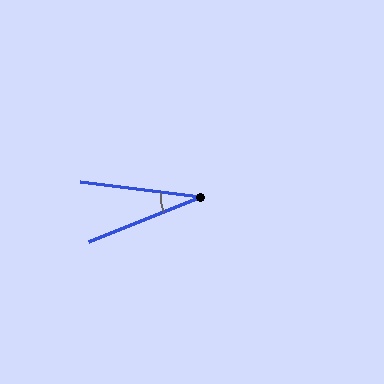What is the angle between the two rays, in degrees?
Approximately 29 degrees.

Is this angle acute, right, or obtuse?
It is acute.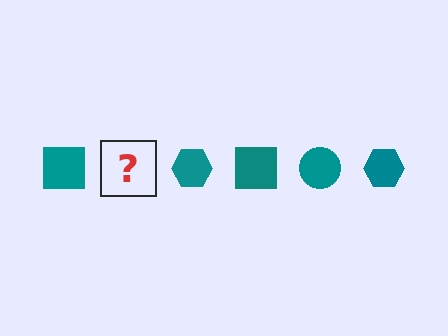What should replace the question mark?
The question mark should be replaced with a teal circle.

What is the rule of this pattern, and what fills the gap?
The rule is that the pattern cycles through square, circle, hexagon shapes in teal. The gap should be filled with a teal circle.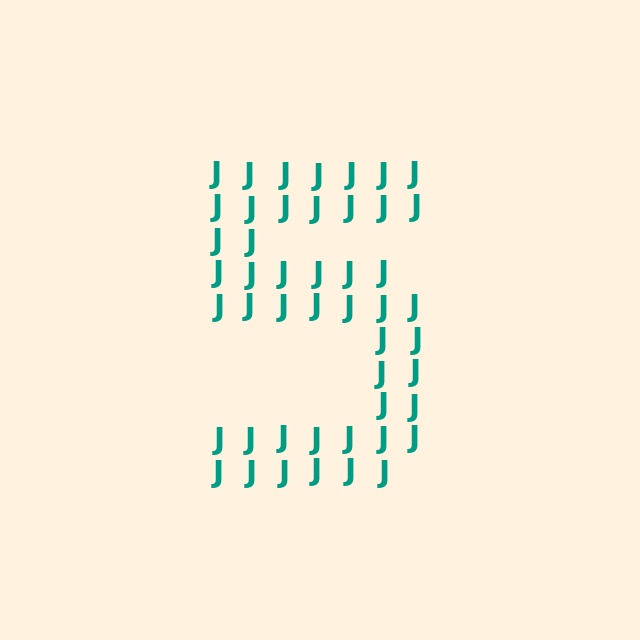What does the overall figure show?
The overall figure shows the digit 5.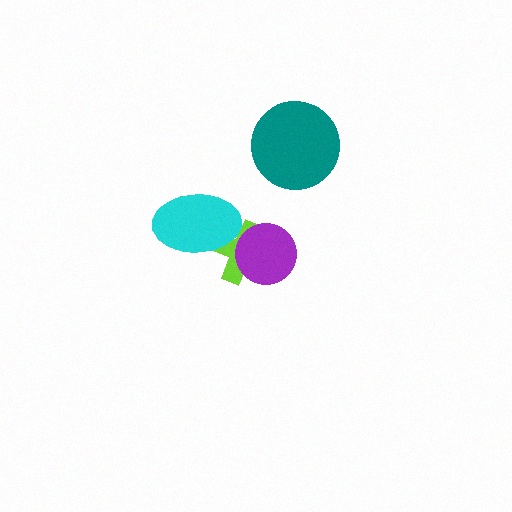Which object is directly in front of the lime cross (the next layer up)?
The purple circle is directly in front of the lime cross.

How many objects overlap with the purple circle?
1 object overlaps with the purple circle.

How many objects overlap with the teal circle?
0 objects overlap with the teal circle.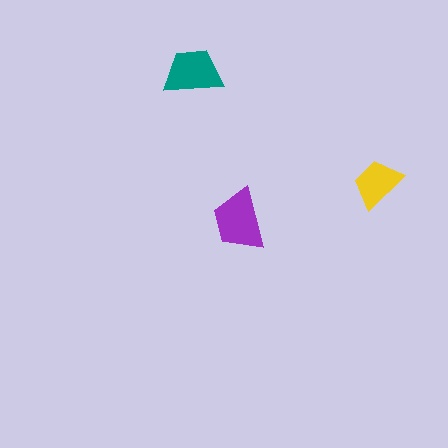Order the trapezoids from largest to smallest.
the purple one, the teal one, the yellow one.